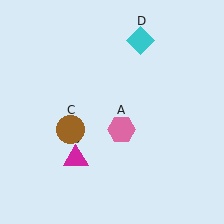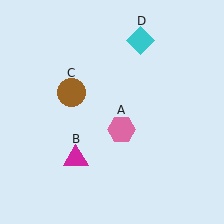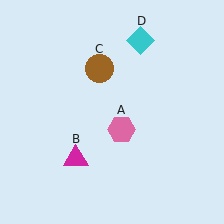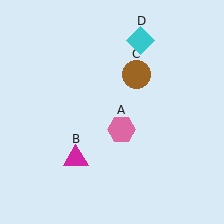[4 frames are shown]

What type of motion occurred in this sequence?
The brown circle (object C) rotated clockwise around the center of the scene.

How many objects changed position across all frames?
1 object changed position: brown circle (object C).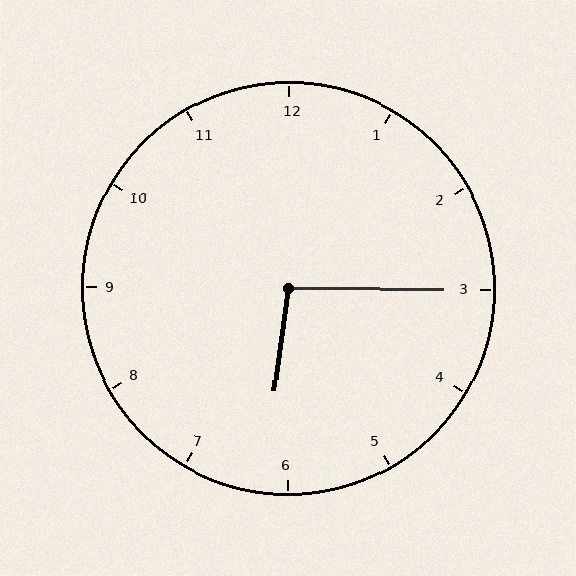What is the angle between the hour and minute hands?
Approximately 98 degrees.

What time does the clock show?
6:15.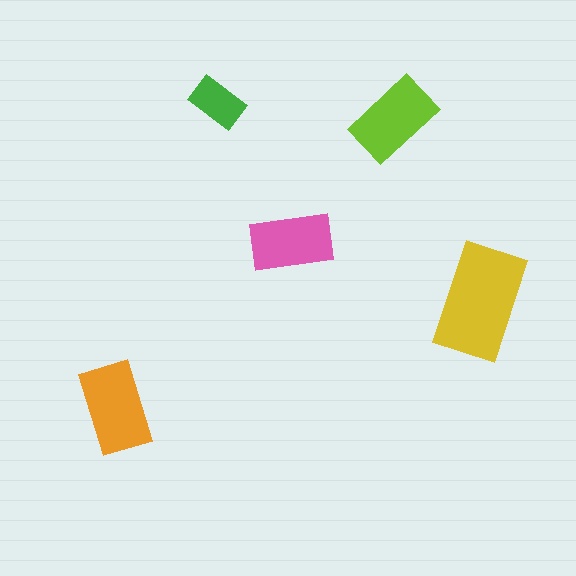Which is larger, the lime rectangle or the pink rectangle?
The lime one.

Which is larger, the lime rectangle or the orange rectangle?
The orange one.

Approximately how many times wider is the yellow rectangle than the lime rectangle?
About 1.5 times wider.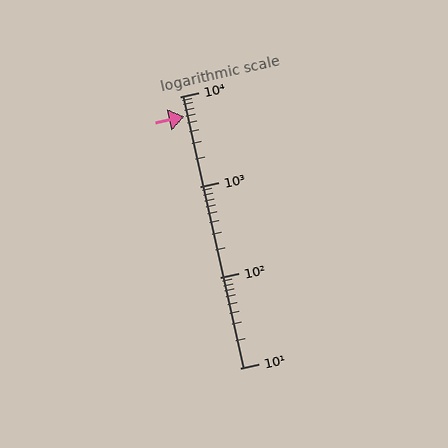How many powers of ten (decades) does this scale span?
The scale spans 3 decades, from 10 to 10000.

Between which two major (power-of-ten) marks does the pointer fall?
The pointer is between 1000 and 10000.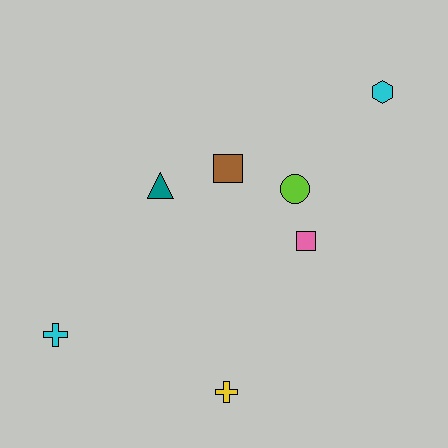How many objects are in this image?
There are 7 objects.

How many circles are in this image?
There is 1 circle.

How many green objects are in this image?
There are no green objects.